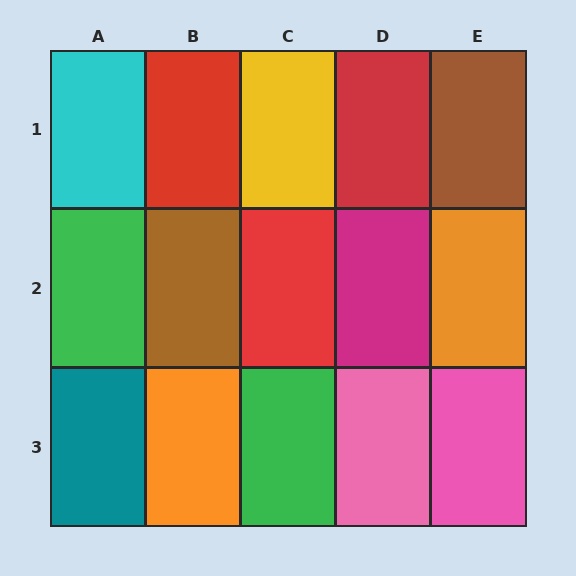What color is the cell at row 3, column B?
Orange.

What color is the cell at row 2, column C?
Red.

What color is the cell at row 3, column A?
Teal.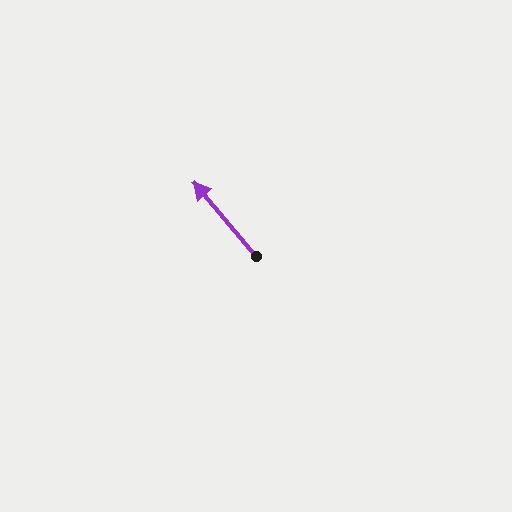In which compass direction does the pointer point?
Northwest.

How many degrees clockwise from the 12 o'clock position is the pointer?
Approximately 320 degrees.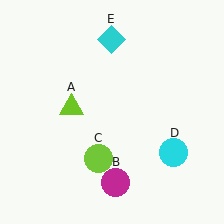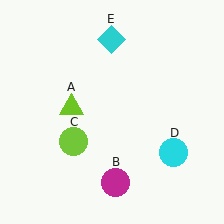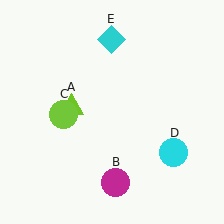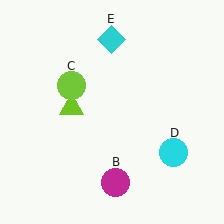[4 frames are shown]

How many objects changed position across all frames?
1 object changed position: lime circle (object C).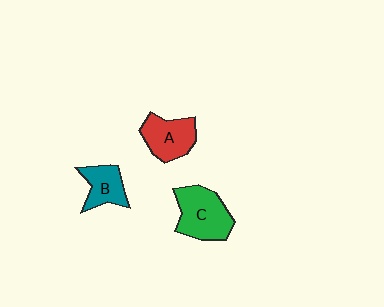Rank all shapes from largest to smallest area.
From largest to smallest: C (green), A (red), B (teal).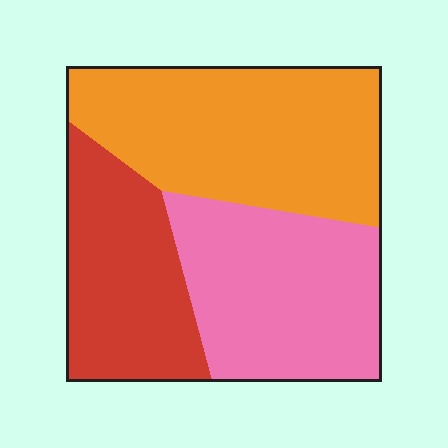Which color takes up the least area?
Red, at roughly 25%.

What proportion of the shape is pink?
Pink covers about 35% of the shape.